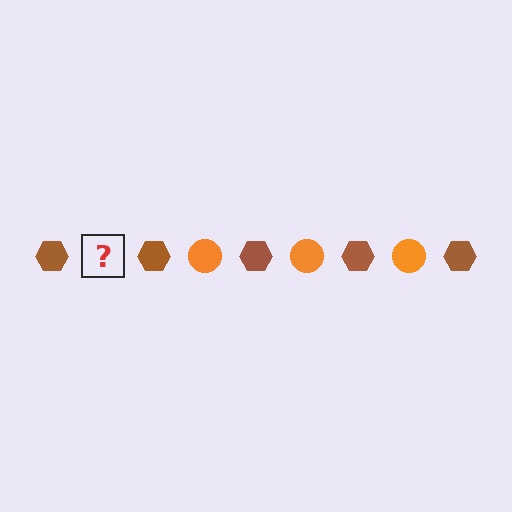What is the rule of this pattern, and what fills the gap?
The rule is that the pattern alternates between brown hexagon and orange circle. The gap should be filled with an orange circle.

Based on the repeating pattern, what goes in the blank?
The blank should be an orange circle.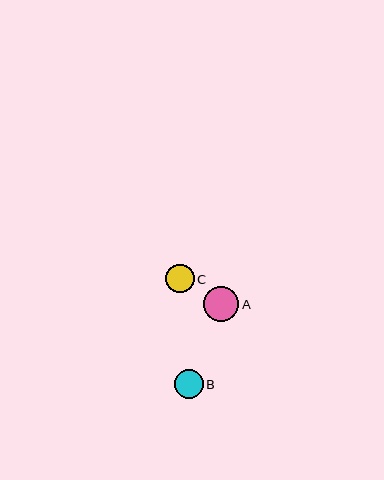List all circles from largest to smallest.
From largest to smallest: A, B, C.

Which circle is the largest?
Circle A is the largest with a size of approximately 35 pixels.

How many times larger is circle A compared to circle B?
Circle A is approximately 1.2 times the size of circle B.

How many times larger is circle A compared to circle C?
Circle A is approximately 1.2 times the size of circle C.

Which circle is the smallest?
Circle C is the smallest with a size of approximately 28 pixels.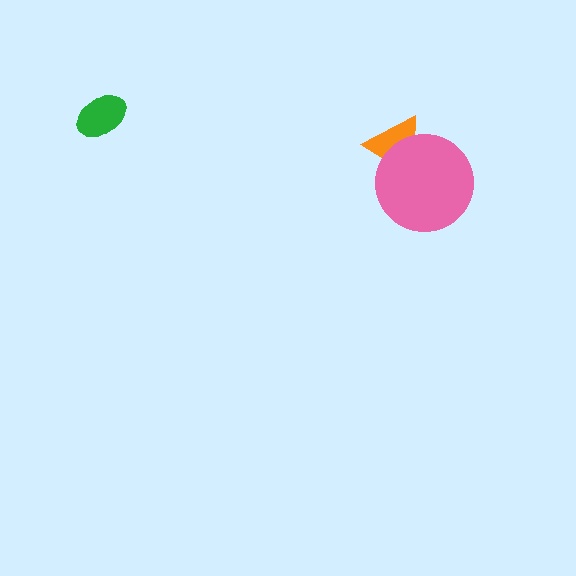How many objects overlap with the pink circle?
1 object overlaps with the pink circle.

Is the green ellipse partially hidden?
No, no other shape covers it.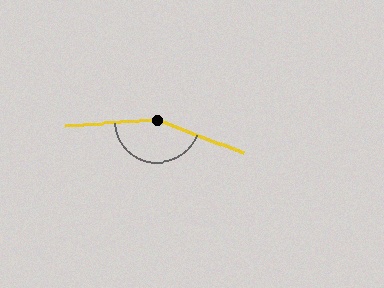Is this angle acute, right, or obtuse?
It is obtuse.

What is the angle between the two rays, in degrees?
Approximately 156 degrees.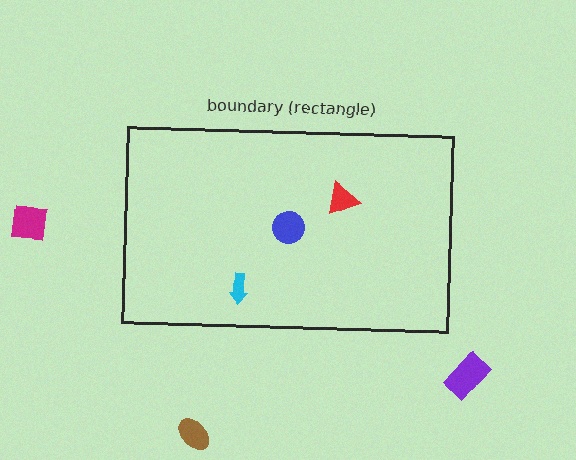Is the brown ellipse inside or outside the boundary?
Outside.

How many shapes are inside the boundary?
3 inside, 3 outside.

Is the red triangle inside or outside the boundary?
Inside.